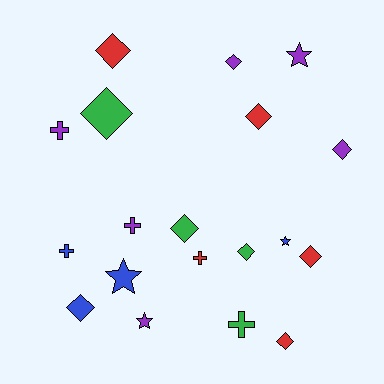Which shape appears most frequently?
Diamond, with 10 objects.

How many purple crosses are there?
There are 2 purple crosses.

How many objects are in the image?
There are 19 objects.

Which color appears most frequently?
Purple, with 6 objects.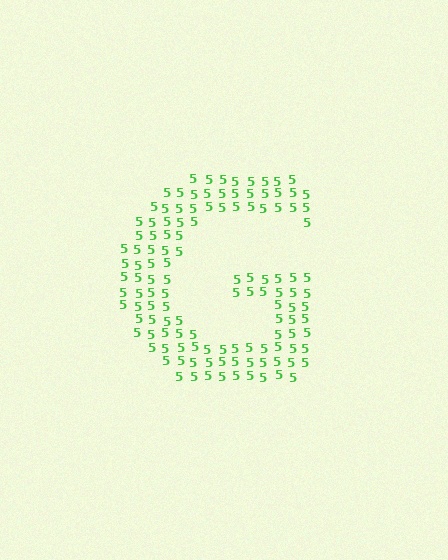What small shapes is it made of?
It is made of small digit 5's.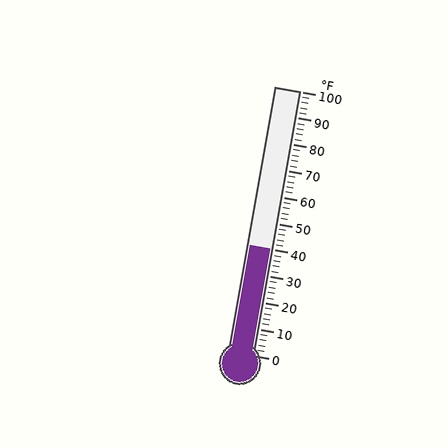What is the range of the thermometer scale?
The thermometer scale ranges from 0°F to 100°F.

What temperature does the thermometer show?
The thermometer shows approximately 40°F.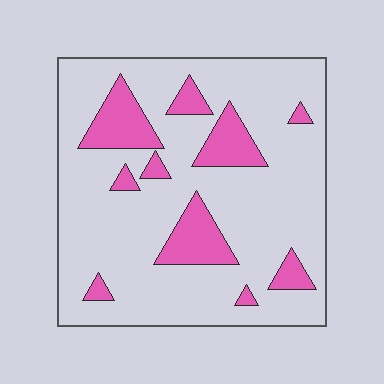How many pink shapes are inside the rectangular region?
10.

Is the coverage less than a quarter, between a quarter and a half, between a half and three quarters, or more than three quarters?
Less than a quarter.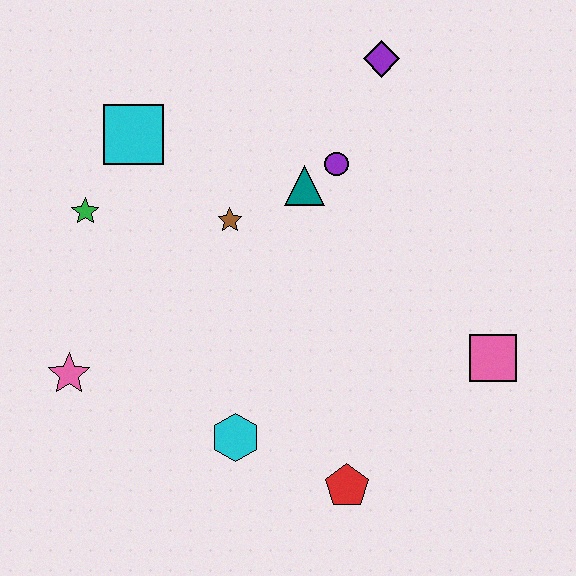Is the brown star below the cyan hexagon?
No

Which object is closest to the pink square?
The red pentagon is closest to the pink square.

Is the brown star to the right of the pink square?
No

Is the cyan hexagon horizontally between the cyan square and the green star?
No